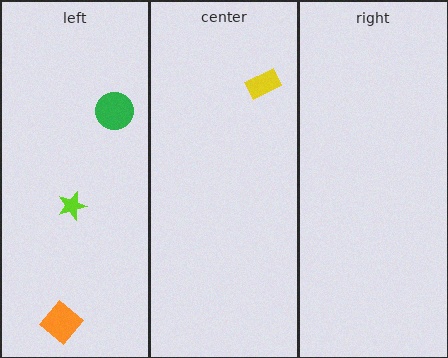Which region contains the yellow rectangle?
The center region.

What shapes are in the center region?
The yellow rectangle.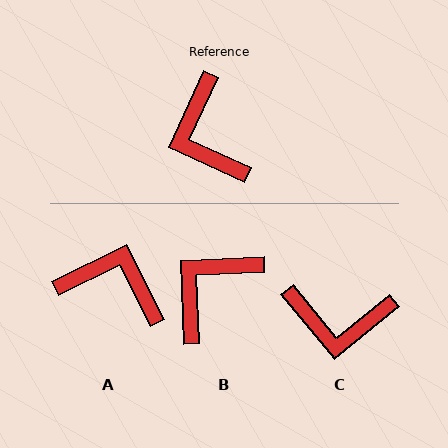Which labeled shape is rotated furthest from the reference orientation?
A, about 129 degrees away.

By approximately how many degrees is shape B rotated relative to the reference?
Approximately 63 degrees clockwise.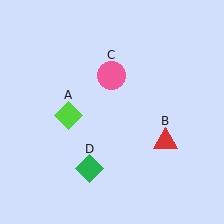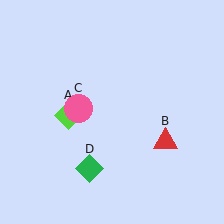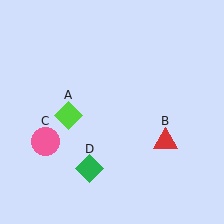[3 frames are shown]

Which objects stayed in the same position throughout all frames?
Lime diamond (object A) and red triangle (object B) and green diamond (object D) remained stationary.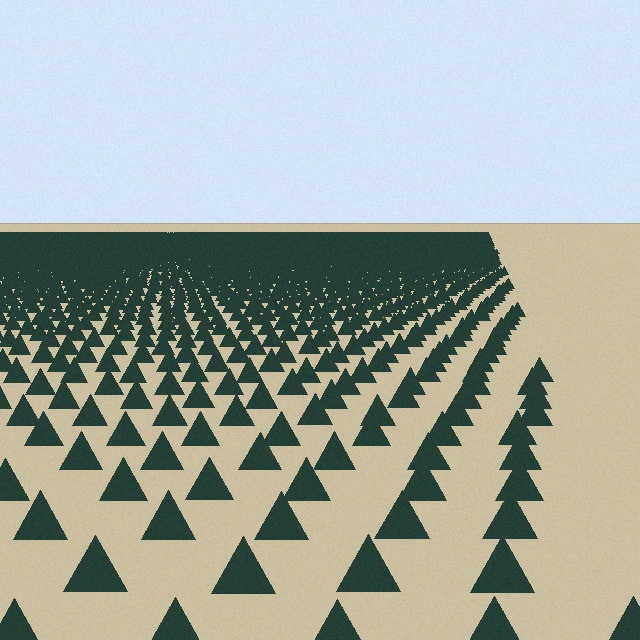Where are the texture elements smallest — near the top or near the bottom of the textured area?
Near the top.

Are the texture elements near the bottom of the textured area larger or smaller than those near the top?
Larger. Near the bottom, elements are closer to the viewer and appear at a bigger on-screen size.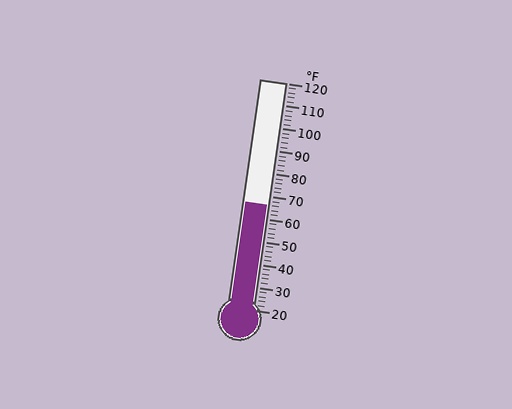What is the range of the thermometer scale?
The thermometer scale ranges from 20°F to 120°F.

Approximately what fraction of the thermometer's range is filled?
The thermometer is filled to approximately 45% of its range.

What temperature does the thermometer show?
The thermometer shows approximately 66°F.